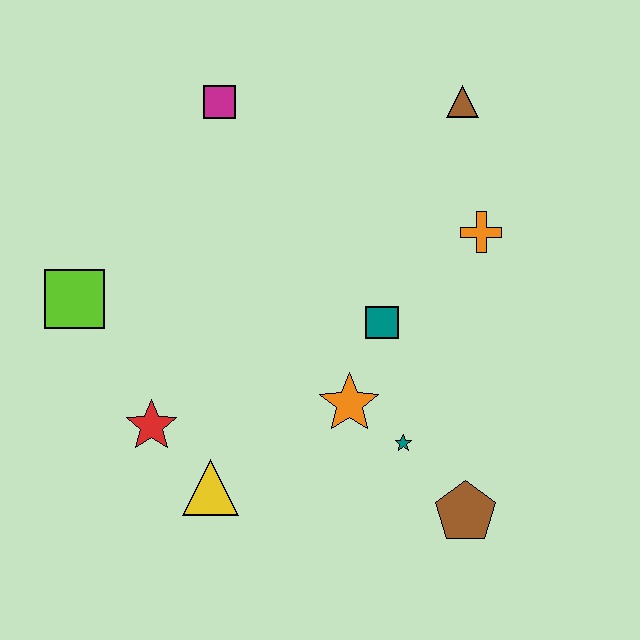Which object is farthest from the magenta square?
The brown pentagon is farthest from the magenta square.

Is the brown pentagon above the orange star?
No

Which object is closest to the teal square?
The orange star is closest to the teal square.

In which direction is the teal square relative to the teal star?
The teal square is above the teal star.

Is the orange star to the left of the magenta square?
No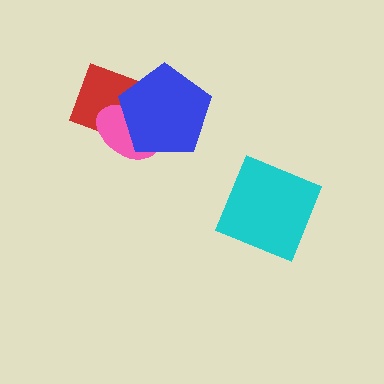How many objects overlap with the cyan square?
0 objects overlap with the cyan square.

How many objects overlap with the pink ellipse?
2 objects overlap with the pink ellipse.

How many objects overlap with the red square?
2 objects overlap with the red square.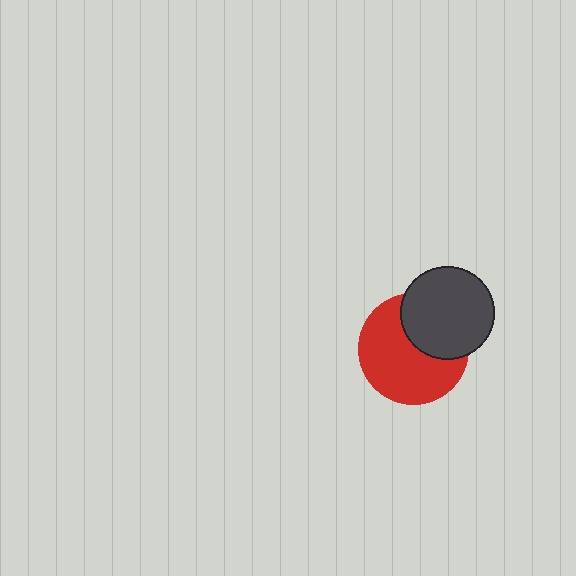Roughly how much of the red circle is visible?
Most of it is visible (roughly 65%).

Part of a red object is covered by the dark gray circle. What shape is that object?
It is a circle.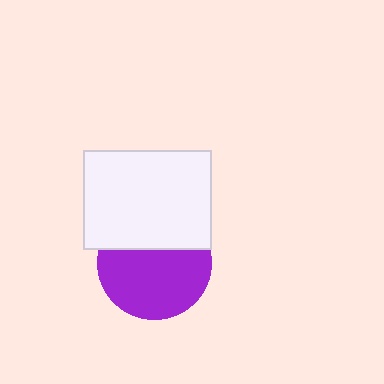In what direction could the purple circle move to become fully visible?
The purple circle could move down. That would shift it out from behind the white rectangle entirely.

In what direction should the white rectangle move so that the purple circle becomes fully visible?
The white rectangle should move up. That is the shortest direction to clear the overlap and leave the purple circle fully visible.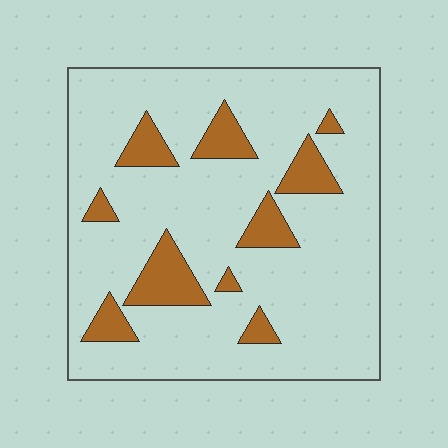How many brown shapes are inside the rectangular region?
10.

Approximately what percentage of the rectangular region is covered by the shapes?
Approximately 15%.